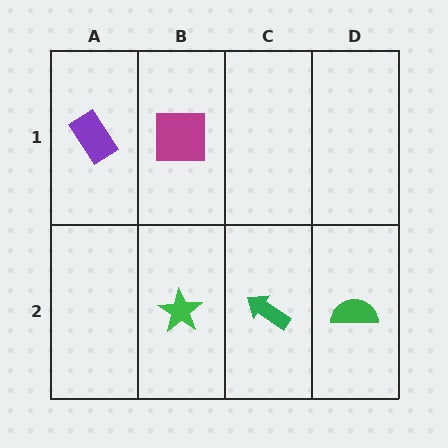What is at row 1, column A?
A purple rectangle.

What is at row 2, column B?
A green star.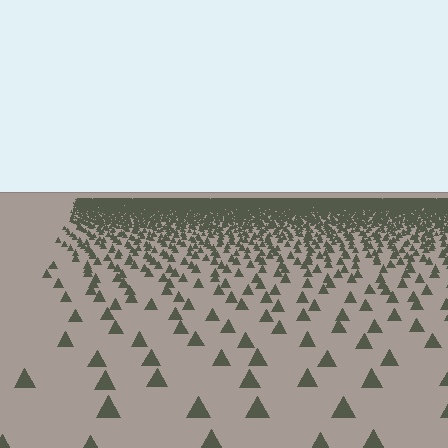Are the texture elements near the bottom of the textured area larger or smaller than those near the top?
Larger. Near the bottom, elements are closer to the viewer and appear at a bigger on-screen size.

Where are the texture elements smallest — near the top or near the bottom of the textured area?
Near the top.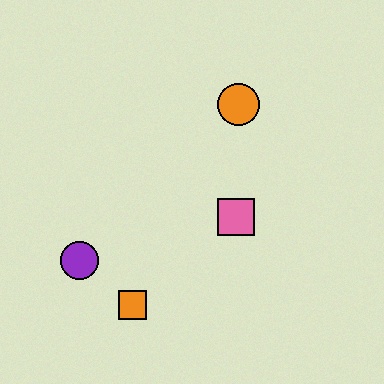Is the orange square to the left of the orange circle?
Yes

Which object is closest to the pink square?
The orange circle is closest to the pink square.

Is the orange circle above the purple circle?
Yes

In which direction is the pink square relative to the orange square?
The pink square is to the right of the orange square.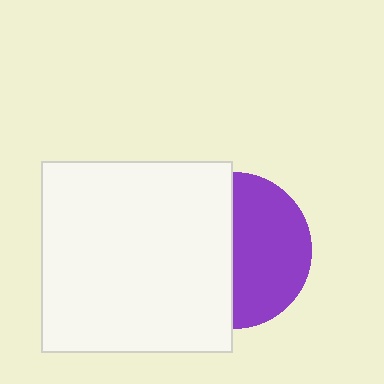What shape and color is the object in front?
The object in front is a white square.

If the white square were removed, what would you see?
You would see the complete purple circle.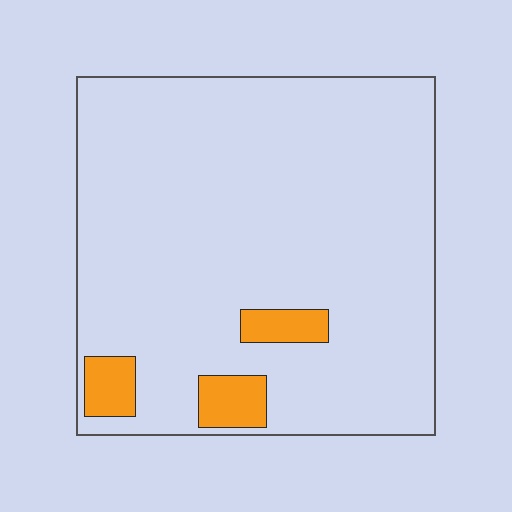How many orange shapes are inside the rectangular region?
3.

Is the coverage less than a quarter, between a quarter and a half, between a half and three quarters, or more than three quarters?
Less than a quarter.